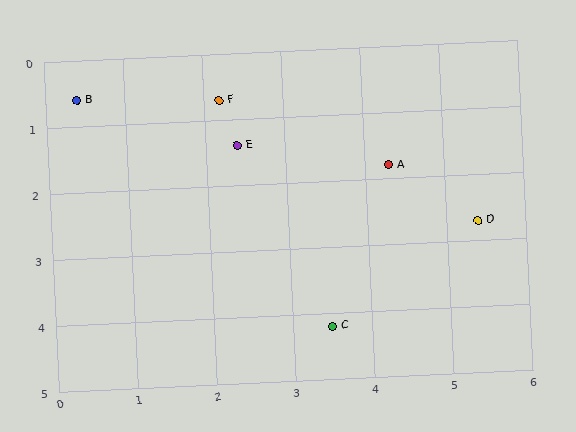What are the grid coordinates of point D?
Point D is at approximately (5.4, 2.7).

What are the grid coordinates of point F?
Point F is at approximately (2.2, 0.7).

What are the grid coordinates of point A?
Point A is at approximately (4.3, 1.8).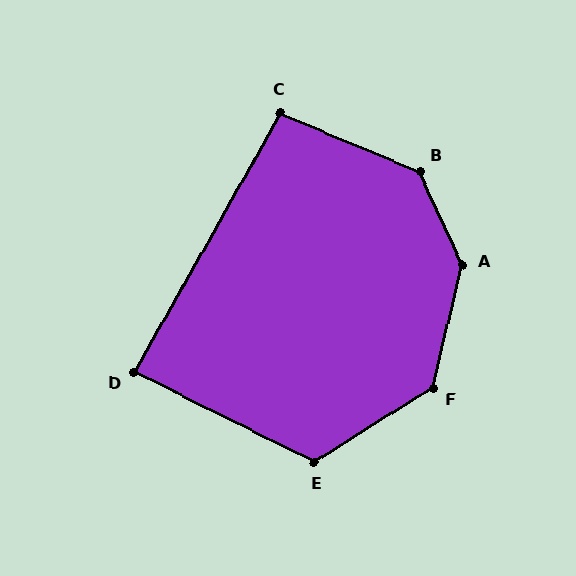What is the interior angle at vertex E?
Approximately 122 degrees (obtuse).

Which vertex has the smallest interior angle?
D, at approximately 87 degrees.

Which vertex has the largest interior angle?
A, at approximately 142 degrees.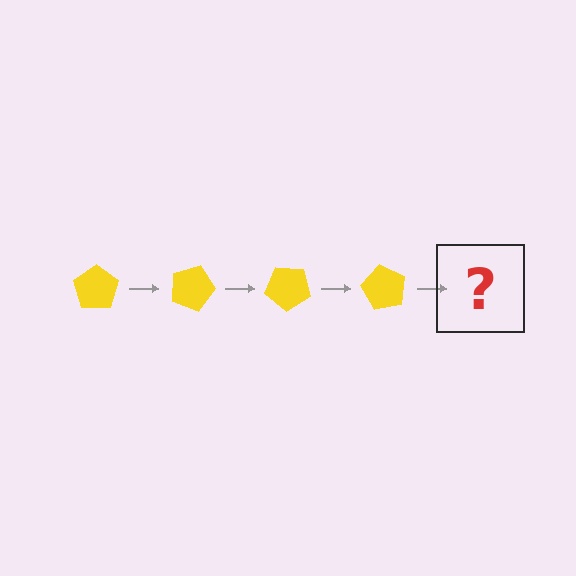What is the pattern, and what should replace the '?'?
The pattern is that the pentagon rotates 20 degrees each step. The '?' should be a yellow pentagon rotated 80 degrees.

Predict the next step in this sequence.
The next step is a yellow pentagon rotated 80 degrees.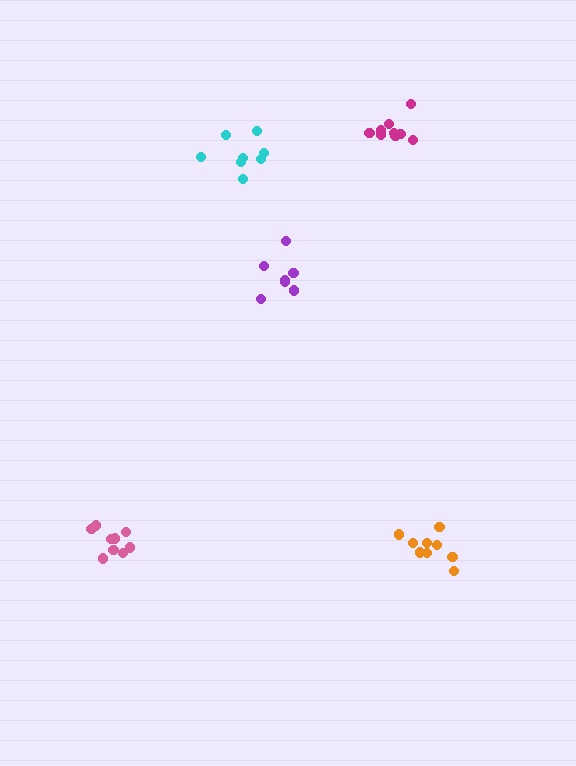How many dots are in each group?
Group 1: 9 dots, Group 2: 8 dots, Group 3: 10 dots, Group 4: 9 dots, Group 5: 7 dots (43 total).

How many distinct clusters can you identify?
There are 5 distinct clusters.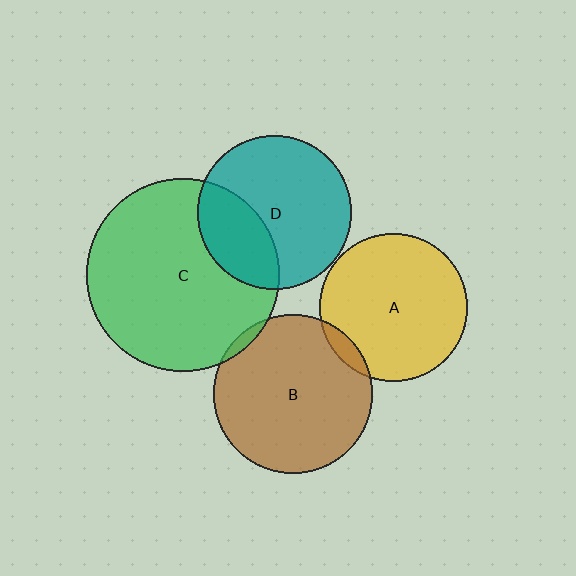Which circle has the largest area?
Circle C (green).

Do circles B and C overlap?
Yes.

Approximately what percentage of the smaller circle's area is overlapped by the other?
Approximately 5%.